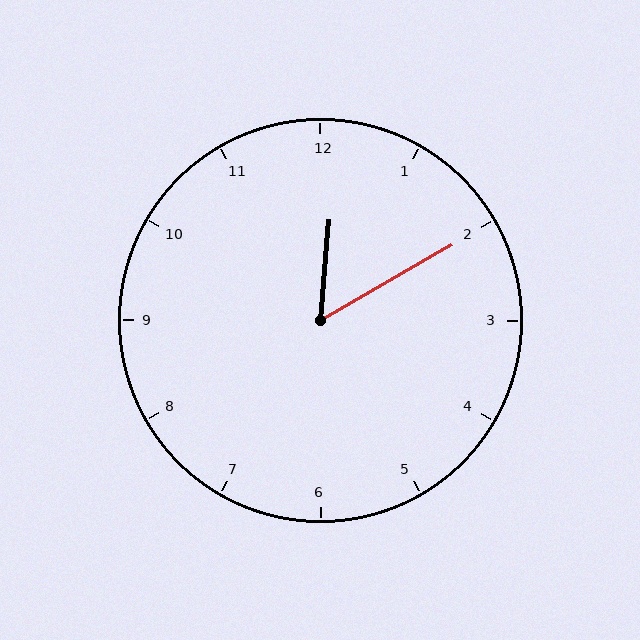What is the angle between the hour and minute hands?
Approximately 55 degrees.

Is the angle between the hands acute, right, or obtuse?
It is acute.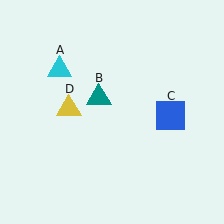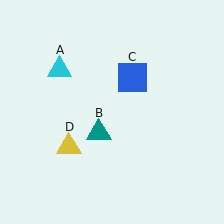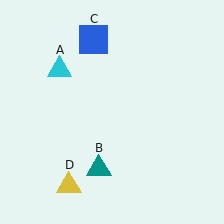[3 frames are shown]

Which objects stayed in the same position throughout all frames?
Cyan triangle (object A) remained stationary.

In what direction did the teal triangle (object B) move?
The teal triangle (object B) moved down.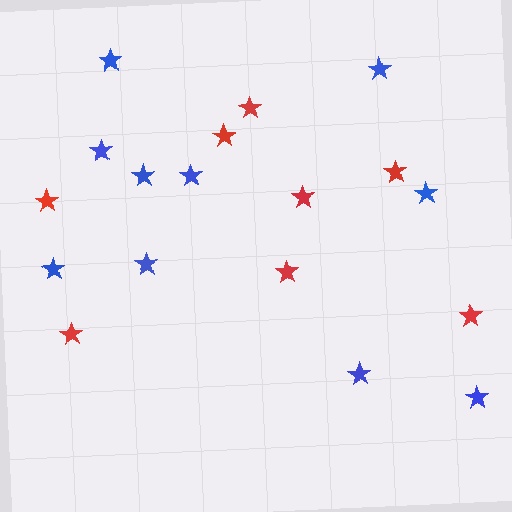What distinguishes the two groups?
There are 2 groups: one group of blue stars (10) and one group of red stars (8).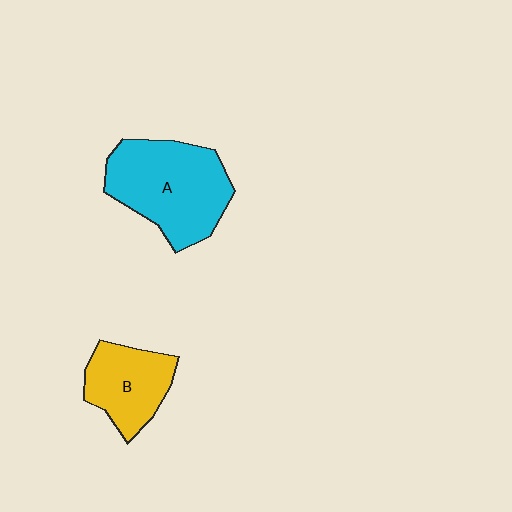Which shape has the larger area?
Shape A (cyan).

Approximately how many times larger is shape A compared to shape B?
Approximately 1.6 times.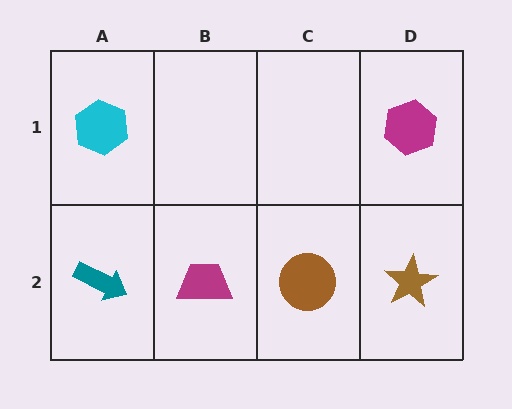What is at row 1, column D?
A magenta hexagon.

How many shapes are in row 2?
4 shapes.